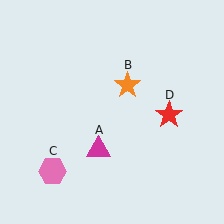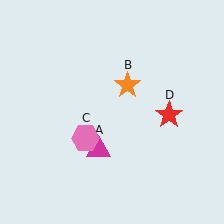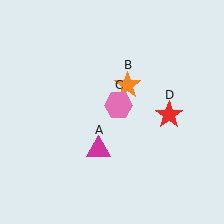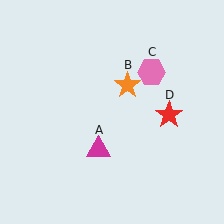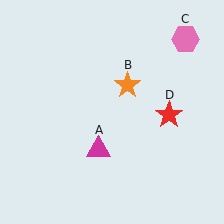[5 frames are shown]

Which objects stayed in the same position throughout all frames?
Magenta triangle (object A) and orange star (object B) and red star (object D) remained stationary.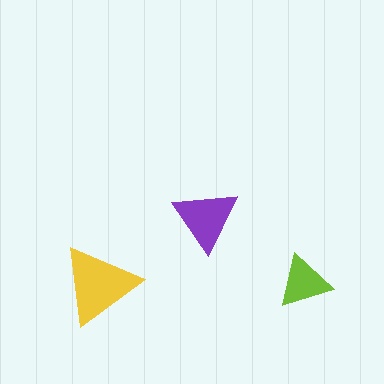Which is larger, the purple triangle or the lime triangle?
The purple one.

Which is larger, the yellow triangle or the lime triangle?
The yellow one.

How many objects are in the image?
There are 3 objects in the image.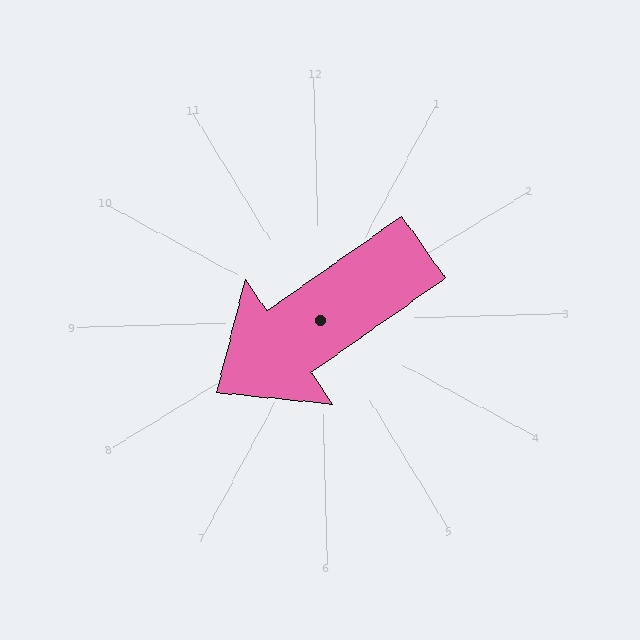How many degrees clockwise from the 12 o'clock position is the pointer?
Approximately 237 degrees.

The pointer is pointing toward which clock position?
Roughly 8 o'clock.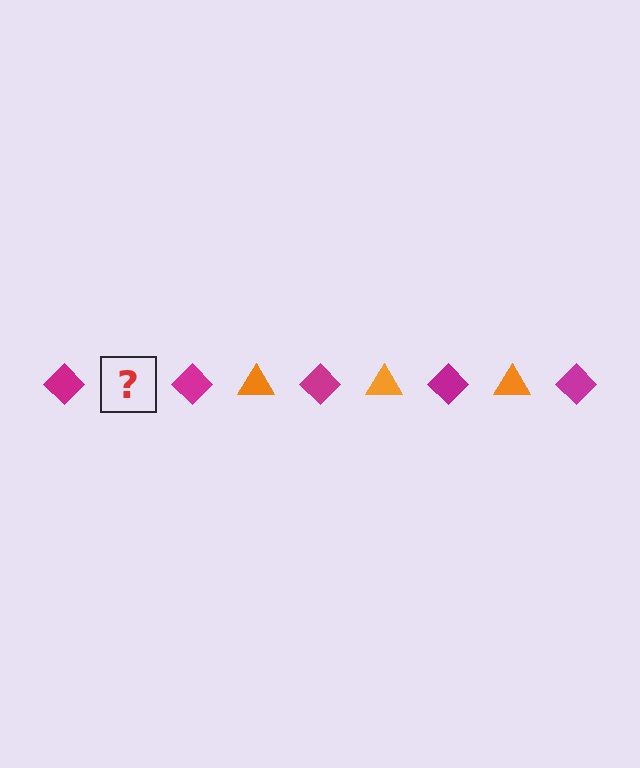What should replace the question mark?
The question mark should be replaced with an orange triangle.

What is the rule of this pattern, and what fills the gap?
The rule is that the pattern alternates between magenta diamond and orange triangle. The gap should be filled with an orange triangle.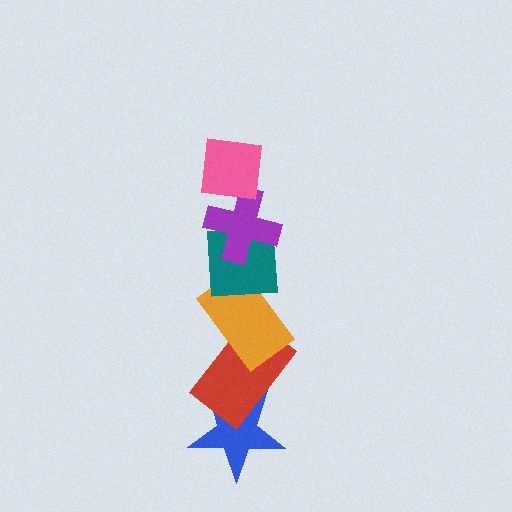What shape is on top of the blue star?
The red rectangle is on top of the blue star.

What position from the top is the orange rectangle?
The orange rectangle is 4th from the top.